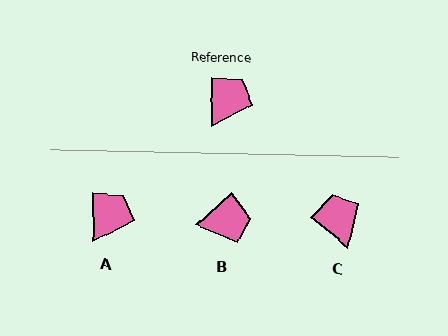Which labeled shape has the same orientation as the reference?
A.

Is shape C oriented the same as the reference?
No, it is off by about 49 degrees.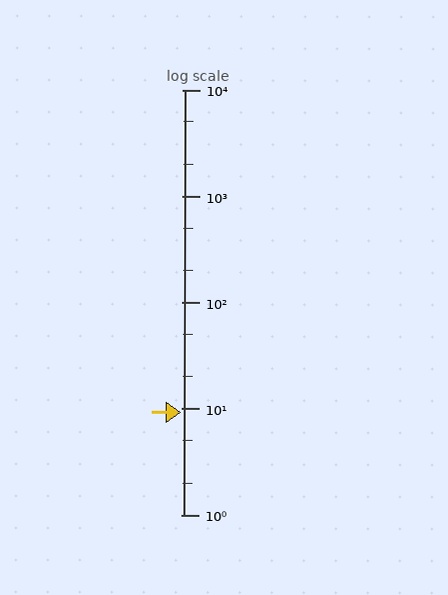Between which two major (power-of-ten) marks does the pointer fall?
The pointer is between 1 and 10.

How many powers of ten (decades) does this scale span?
The scale spans 4 decades, from 1 to 10000.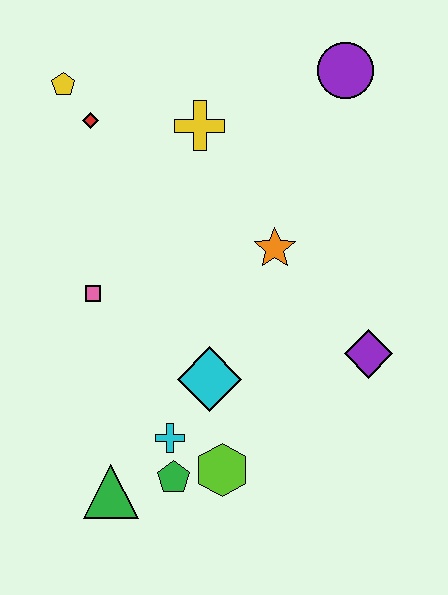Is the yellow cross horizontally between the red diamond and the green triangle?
No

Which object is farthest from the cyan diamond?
The purple circle is farthest from the cyan diamond.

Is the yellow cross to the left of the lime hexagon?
Yes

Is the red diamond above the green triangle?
Yes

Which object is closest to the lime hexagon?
The green pentagon is closest to the lime hexagon.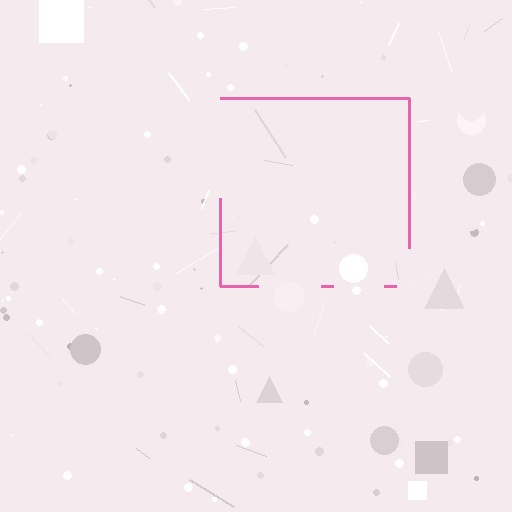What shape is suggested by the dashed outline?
The dashed outline suggests a square.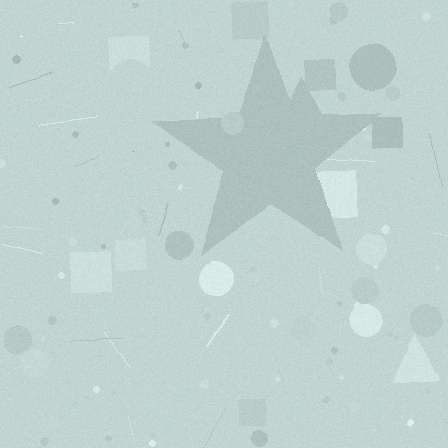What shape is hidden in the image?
A star is hidden in the image.